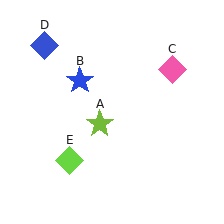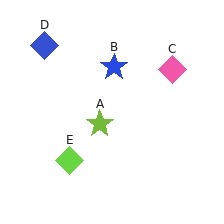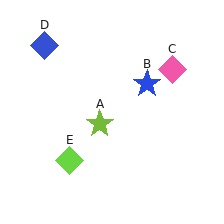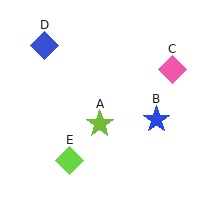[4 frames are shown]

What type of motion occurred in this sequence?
The blue star (object B) rotated clockwise around the center of the scene.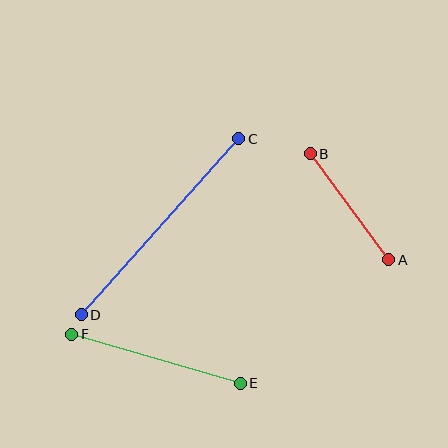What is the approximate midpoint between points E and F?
The midpoint is at approximately (156, 359) pixels.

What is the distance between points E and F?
The distance is approximately 175 pixels.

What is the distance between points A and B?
The distance is approximately 132 pixels.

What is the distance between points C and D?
The distance is approximately 236 pixels.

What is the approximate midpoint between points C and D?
The midpoint is at approximately (160, 227) pixels.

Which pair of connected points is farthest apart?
Points C and D are farthest apart.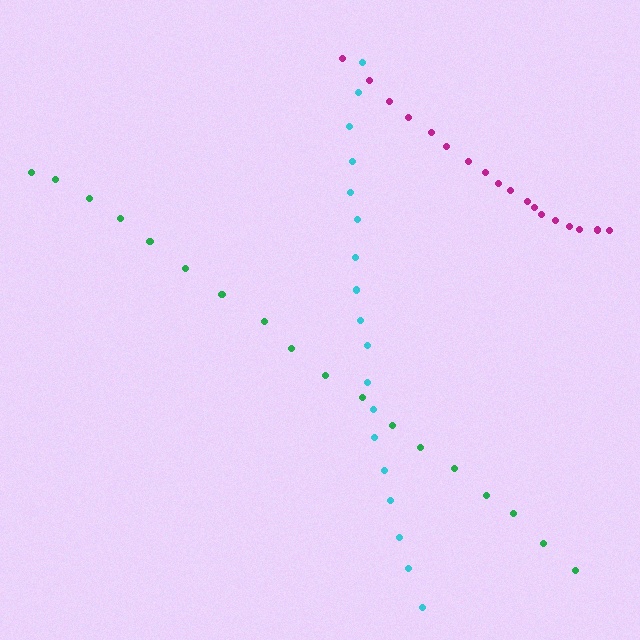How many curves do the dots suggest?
There are 3 distinct paths.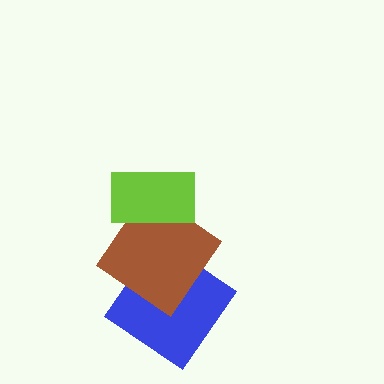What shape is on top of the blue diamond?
The brown diamond is on top of the blue diamond.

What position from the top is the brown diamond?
The brown diamond is 2nd from the top.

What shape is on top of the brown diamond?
The lime rectangle is on top of the brown diamond.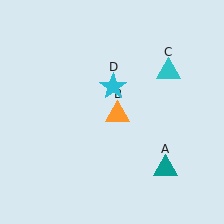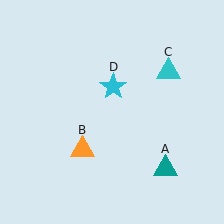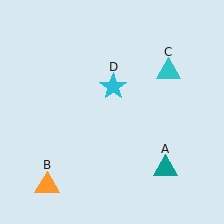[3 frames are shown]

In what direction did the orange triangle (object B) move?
The orange triangle (object B) moved down and to the left.